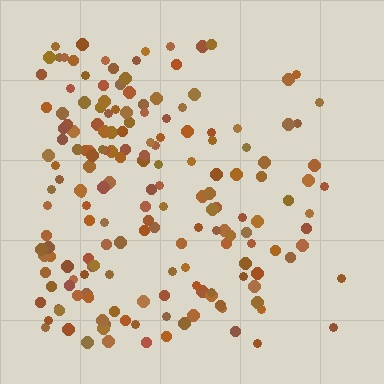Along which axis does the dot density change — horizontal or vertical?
Horizontal.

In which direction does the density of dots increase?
From right to left, with the left side densest.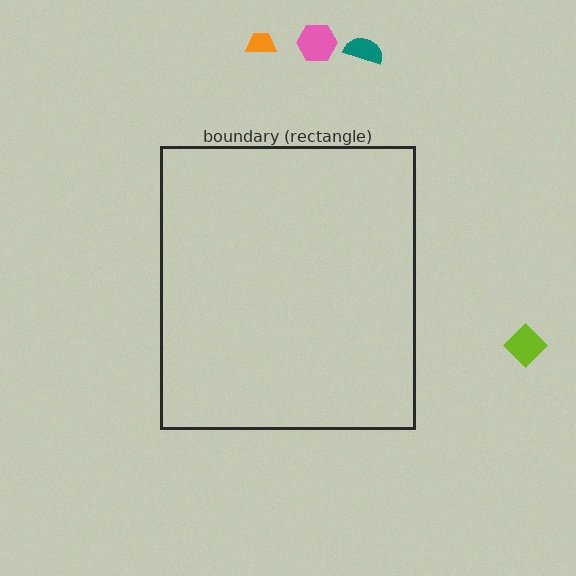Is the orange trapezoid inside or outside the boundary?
Outside.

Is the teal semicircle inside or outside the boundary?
Outside.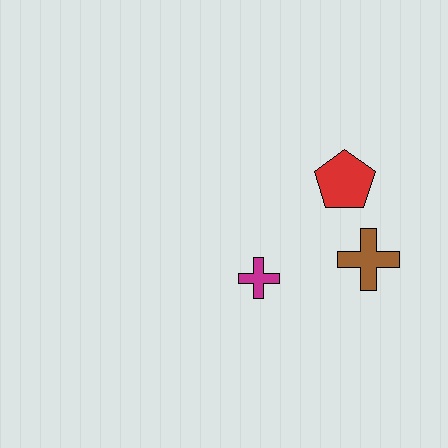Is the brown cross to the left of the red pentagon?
No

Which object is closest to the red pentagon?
The brown cross is closest to the red pentagon.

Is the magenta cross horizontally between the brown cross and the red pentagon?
No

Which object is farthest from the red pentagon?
The magenta cross is farthest from the red pentagon.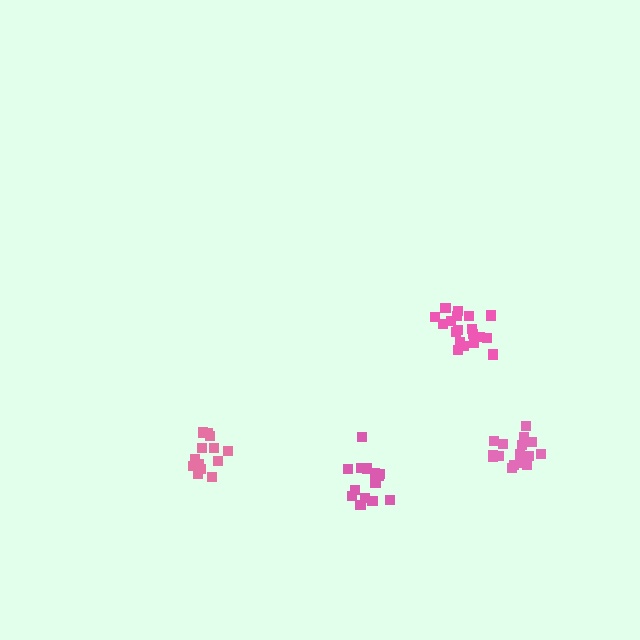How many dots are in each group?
Group 1: 15 dots, Group 2: 19 dots, Group 3: 19 dots, Group 4: 14 dots (67 total).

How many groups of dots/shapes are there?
There are 4 groups.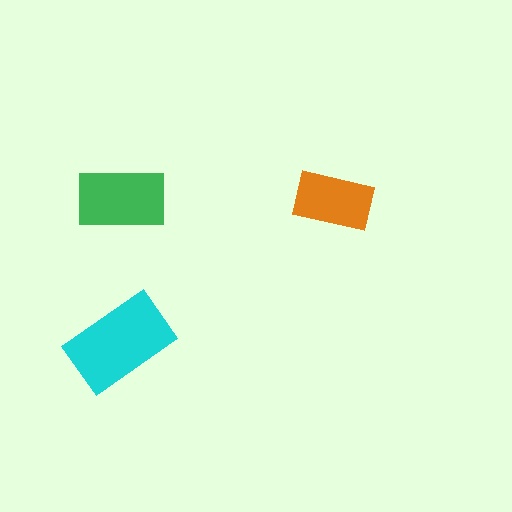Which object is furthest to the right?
The orange rectangle is rightmost.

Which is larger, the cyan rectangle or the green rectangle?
The cyan one.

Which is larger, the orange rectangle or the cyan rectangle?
The cyan one.